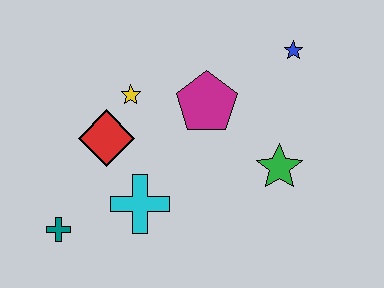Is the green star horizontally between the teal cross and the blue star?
Yes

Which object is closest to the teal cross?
The cyan cross is closest to the teal cross.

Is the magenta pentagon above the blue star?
No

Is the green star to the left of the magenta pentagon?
No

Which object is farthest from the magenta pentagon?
The teal cross is farthest from the magenta pentagon.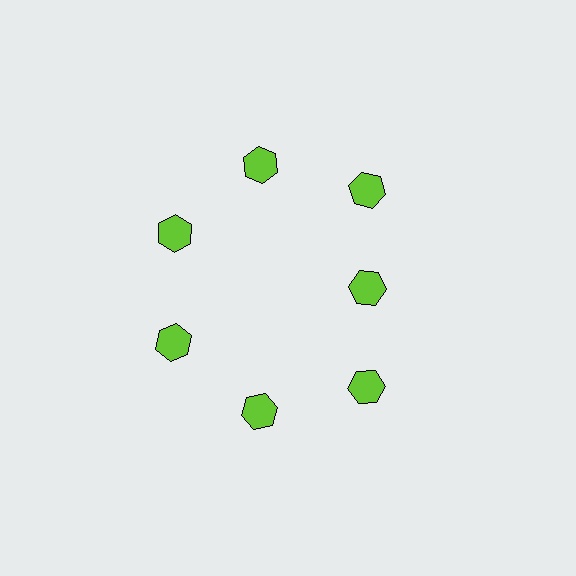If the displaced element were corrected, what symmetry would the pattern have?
It would have 7-fold rotational symmetry — the pattern would map onto itself every 51 degrees.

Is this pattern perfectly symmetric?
No. The 7 lime hexagons are arranged in a ring, but one element near the 3 o'clock position is pulled inward toward the center, breaking the 7-fold rotational symmetry.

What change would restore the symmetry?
The symmetry would be restored by moving it outward, back onto the ring so that all 7 hexagons sit at equal angles and equal distance from the center.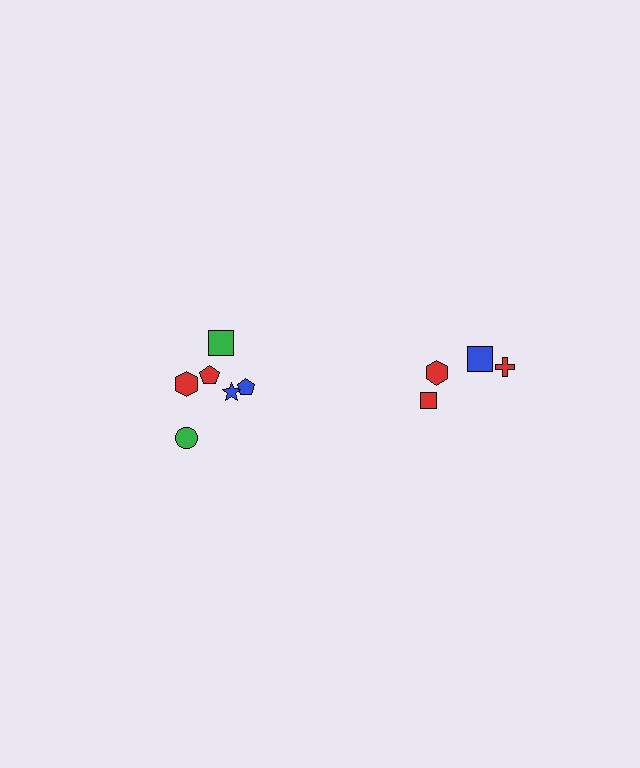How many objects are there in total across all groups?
There are 10 objects.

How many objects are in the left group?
There are 6 objects.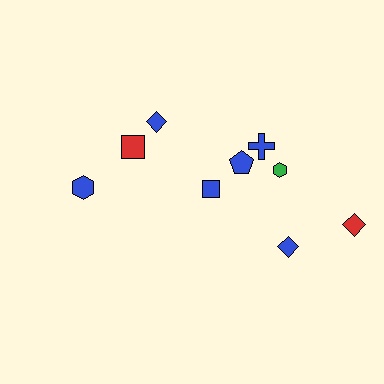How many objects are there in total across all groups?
There are 9 objects.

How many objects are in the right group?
There are 6 objects.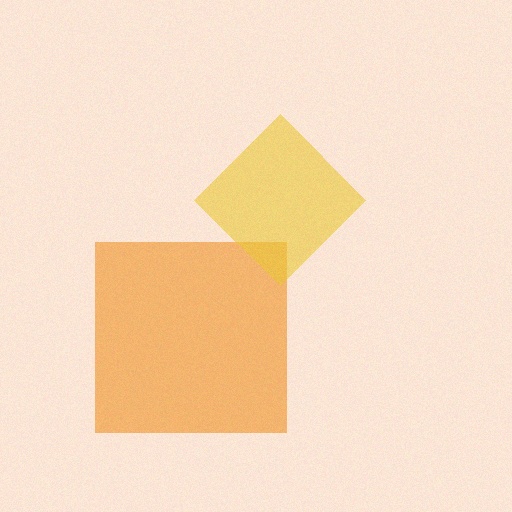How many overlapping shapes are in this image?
There are 2 overlapping shapes in the image.